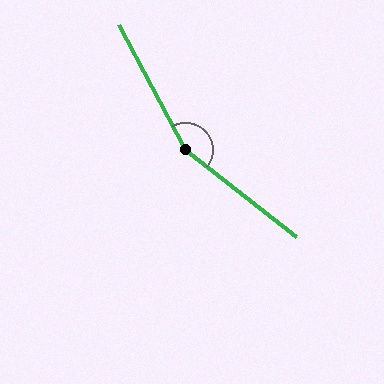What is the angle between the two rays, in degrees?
Approximately 156 degrees.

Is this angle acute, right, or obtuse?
It is obtuse.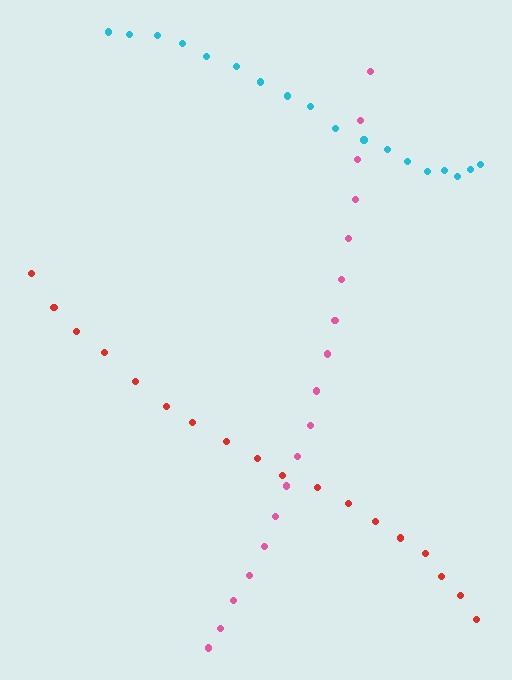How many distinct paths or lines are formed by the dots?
There are 3 distinct paths.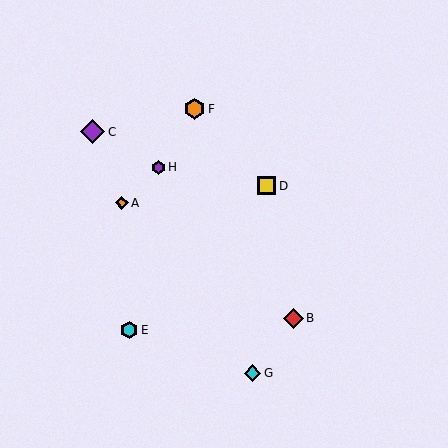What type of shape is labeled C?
Shape C is a purple diamond.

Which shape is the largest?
The purple diamond (labeled C) is the largest.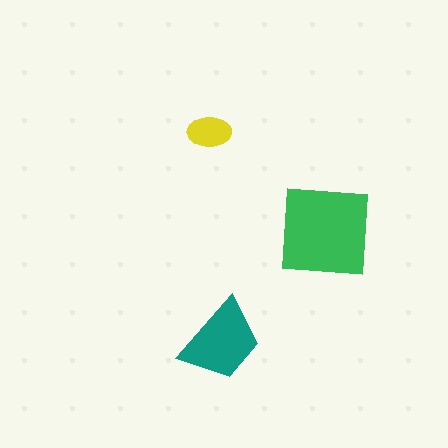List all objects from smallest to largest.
The yellow ellipse, the teal trapezoid, the green square.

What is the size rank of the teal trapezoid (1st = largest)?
2nd.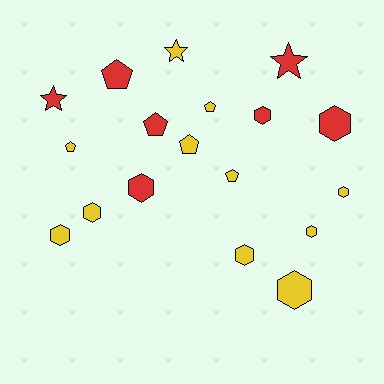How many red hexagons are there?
There are 3 red hexagons.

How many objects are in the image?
There are 18 objects.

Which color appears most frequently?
Yellow, with 11 objects.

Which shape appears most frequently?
Hexagon, with 9 objects.